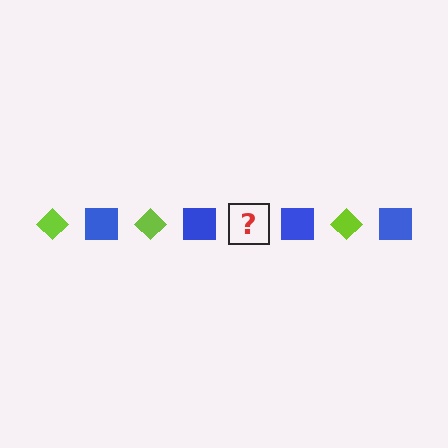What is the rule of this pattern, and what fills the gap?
The rule is that the pattern alternates between lime diamond and blue square. The gap should be filled with a lime diamond.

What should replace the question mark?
The question mark should be replaced with a lime diamond.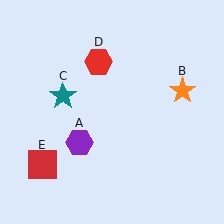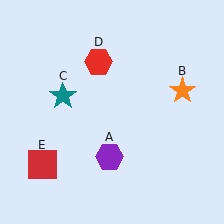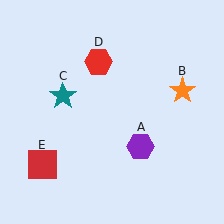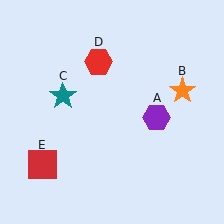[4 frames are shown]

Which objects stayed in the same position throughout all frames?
Orange star (object B) and teal star (object C) and red hexagon (object D) and red square (object E) remained stationary.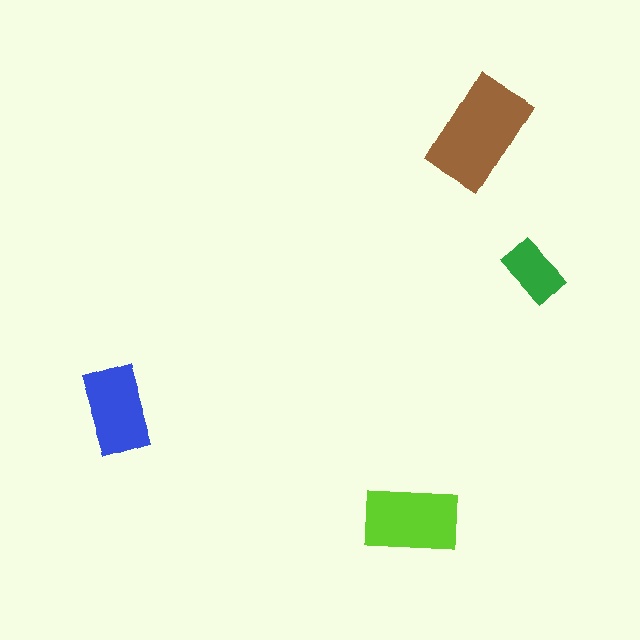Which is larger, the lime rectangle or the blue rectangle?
The lime one.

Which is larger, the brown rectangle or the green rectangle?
The brown one.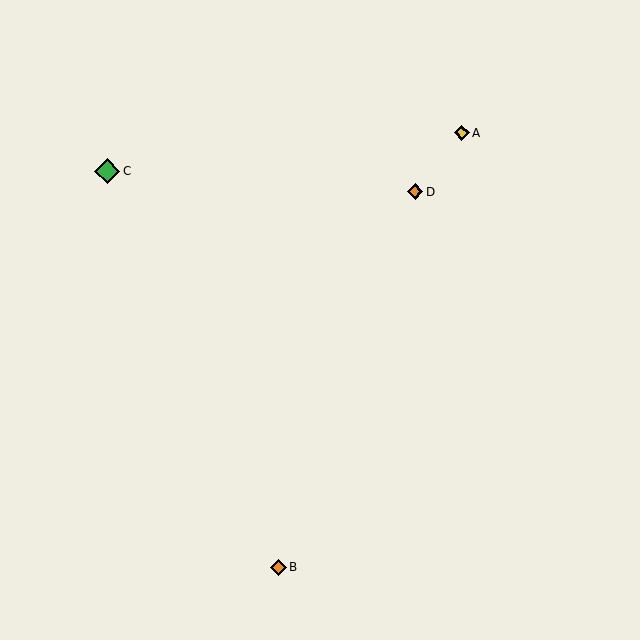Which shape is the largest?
The green diamond (labeled C) is the largest.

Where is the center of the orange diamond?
The center of the orange diamond is at (278, 567).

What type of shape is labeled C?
Shape C is a green diamond.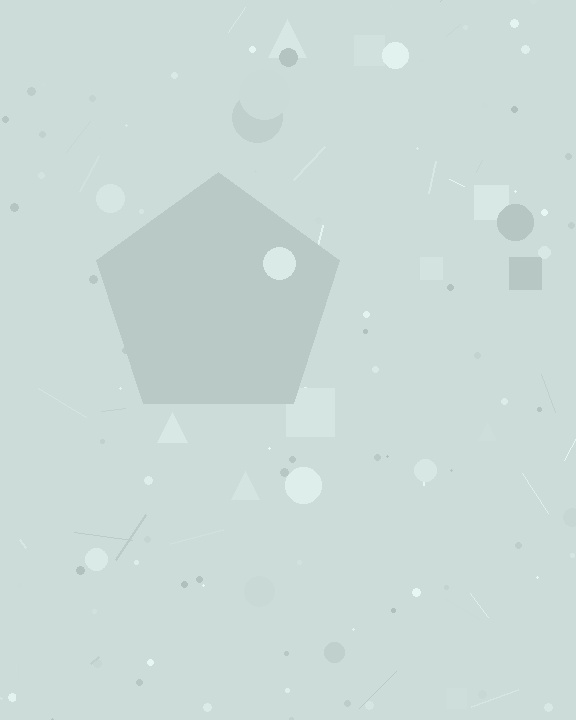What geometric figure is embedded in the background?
A pentagon is embedded in the background.